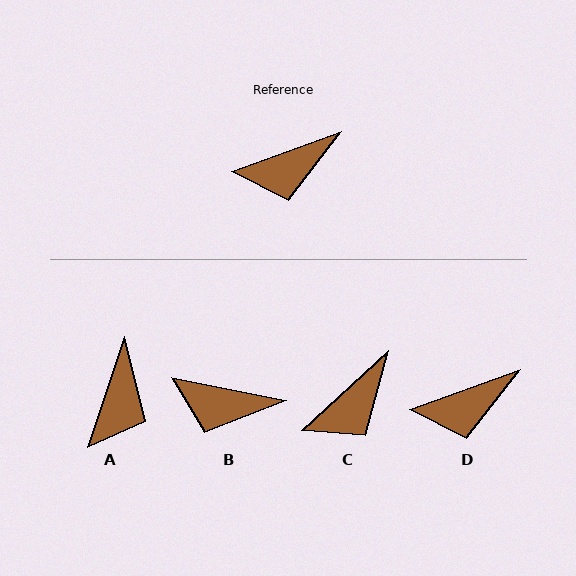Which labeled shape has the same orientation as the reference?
D.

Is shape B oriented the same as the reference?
No, it is off by about 31 degrees.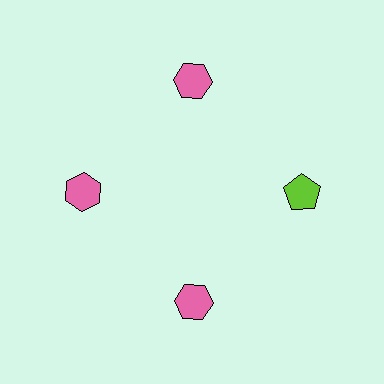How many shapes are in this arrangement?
There are 4 shapes arranged in a ring pattern.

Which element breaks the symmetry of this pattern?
The lime pentagon at roughly the 3 o'clock position breaks the symmetry. All other shapes are pink hexagons.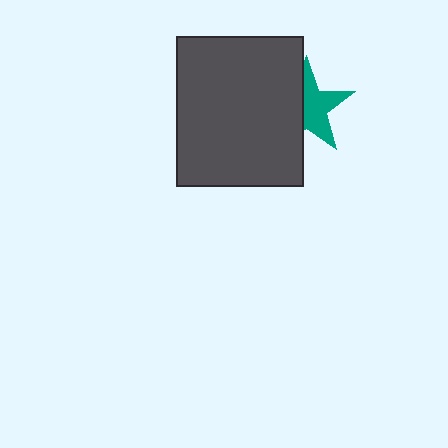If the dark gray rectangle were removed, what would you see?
You would see the complete teal star.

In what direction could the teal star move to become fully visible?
The teal star could move right. That would shift it out from behind the dark gray rectangle entirely.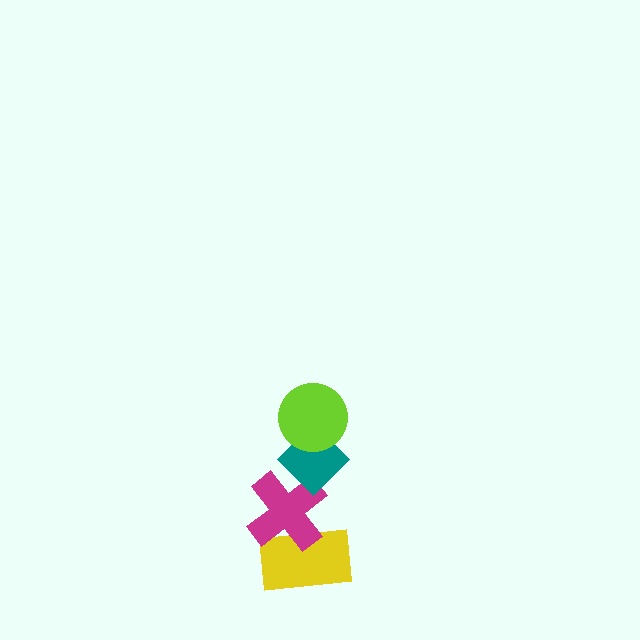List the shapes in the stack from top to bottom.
From top to bottom: the lime circle, the teal diamond, the magenta cross, the yellow rectangle.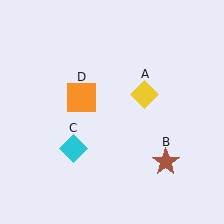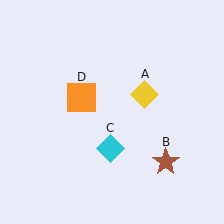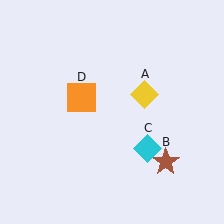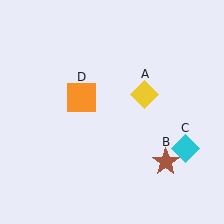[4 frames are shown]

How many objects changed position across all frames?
1 object changed position: cyan diamond (object C).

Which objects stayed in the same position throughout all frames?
Yellow diamond (object A) and brown star (object B) and orange square (object D) remained stationary.